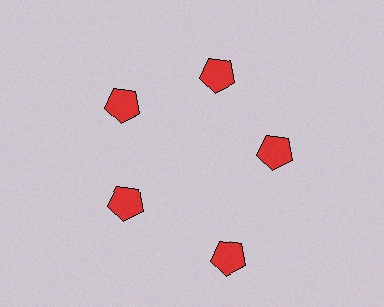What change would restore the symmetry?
The symmetry would be restored by moving it inward, back onto the ring so that all 5 pentagons sit at equal angles and equal distance from the center.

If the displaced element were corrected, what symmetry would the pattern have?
It would have 5-fold rotational symmetry — the pattern would map onto itself every 72 degrees.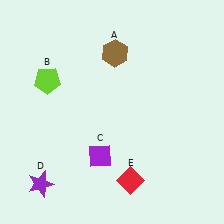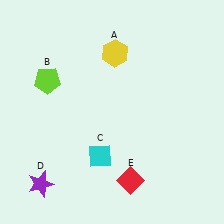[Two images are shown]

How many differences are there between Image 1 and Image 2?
There are 2 differences between the two images.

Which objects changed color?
A changed from brown to yellow. C changed from purple to cyan.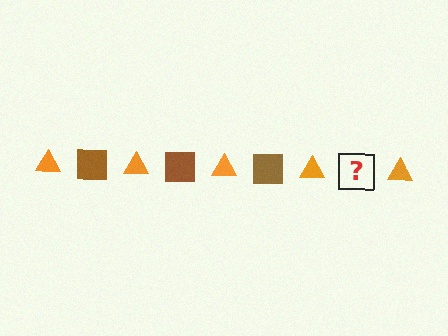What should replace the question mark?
The question mark should be replaced with a brown square.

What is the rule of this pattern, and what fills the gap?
The rule is that the pattern alternates between orange triangle and brown square. The gap should be filled with a brown square.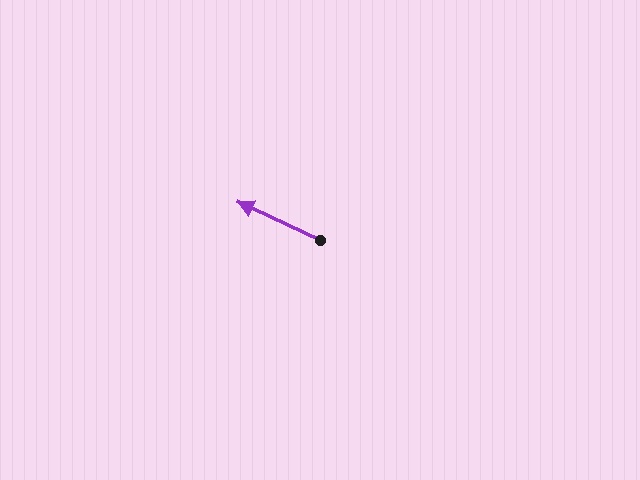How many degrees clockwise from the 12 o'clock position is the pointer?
Approximately 295 degrees.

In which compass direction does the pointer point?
Northwest.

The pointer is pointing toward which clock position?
Roughly 10 o'clock.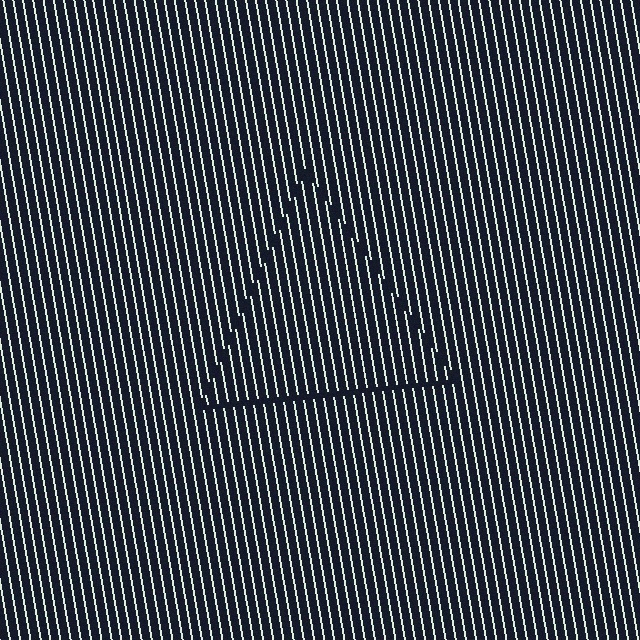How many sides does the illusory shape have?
3 sides — the line-ends trace a triangle.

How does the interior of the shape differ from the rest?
The interior of the shape contains the same grating, shifted by half a period — the contour is defined by the phase discontinuity where line-ends from the inner and outer gratings abut.